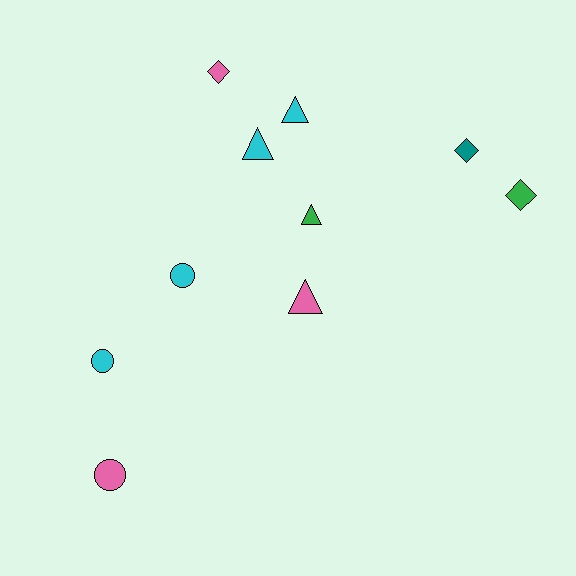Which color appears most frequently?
Cyan, with 4 objects.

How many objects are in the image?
There are 10 objects.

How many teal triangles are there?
There are no teal triangles.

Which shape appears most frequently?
Triangle, with 4 objects.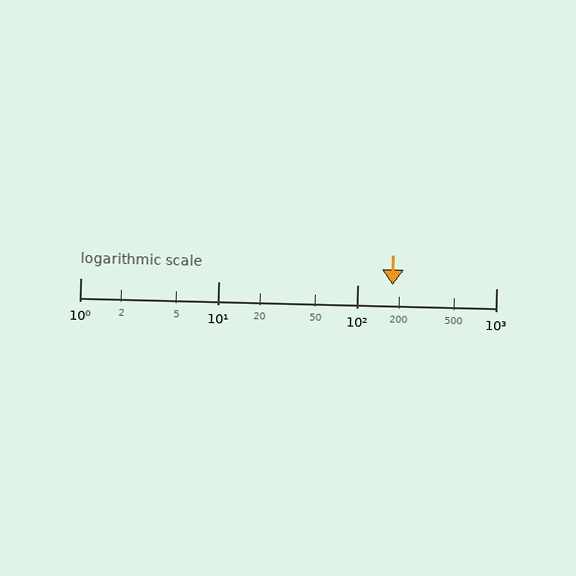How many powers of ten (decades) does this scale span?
The scale spans 3 decades, from 1 to 1000.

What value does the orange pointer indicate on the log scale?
The pointer indicates approximately 180.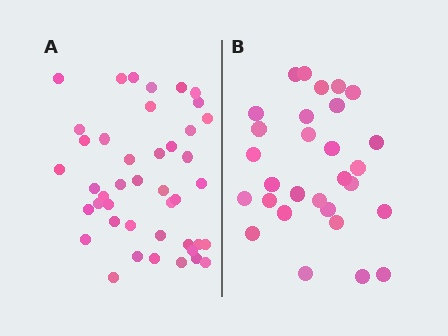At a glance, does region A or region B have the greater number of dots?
Region A (the left region) has more dots.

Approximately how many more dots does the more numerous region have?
Region A has approximately 15 more dots than region B.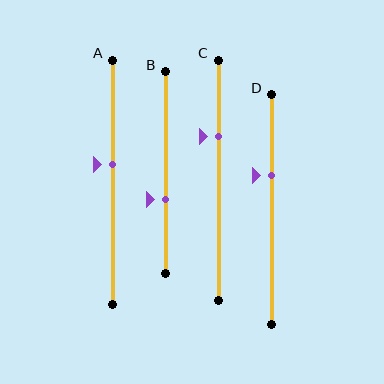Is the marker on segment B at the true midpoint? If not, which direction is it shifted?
No, the marker on segment B is shifted downward by about 13% of the segment length.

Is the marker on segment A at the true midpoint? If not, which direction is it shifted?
No, the marker on segment A is shifted upward by about 7% of the segment length.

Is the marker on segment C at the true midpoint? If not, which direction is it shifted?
No, the marker on segment C is shifted upward by about 18% of the segment length.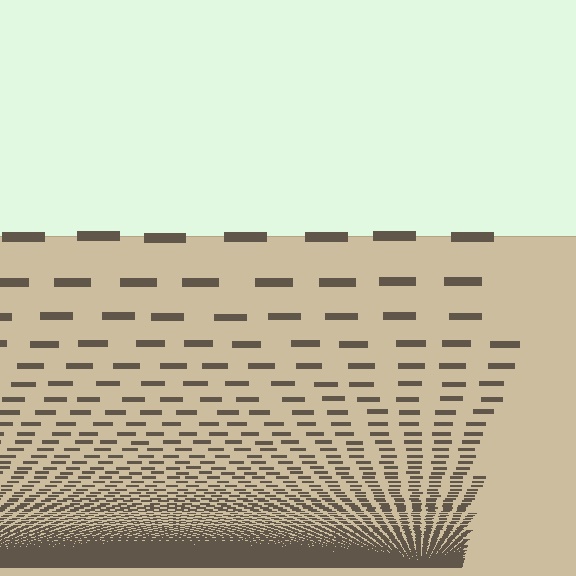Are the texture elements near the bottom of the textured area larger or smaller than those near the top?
Smaller. The gradient is inverted — elements near the bottom are smaller and denser.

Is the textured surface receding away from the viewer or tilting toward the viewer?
The surface appears to tilt toward the viewer. Texture elements get larger and sparser toward the top.